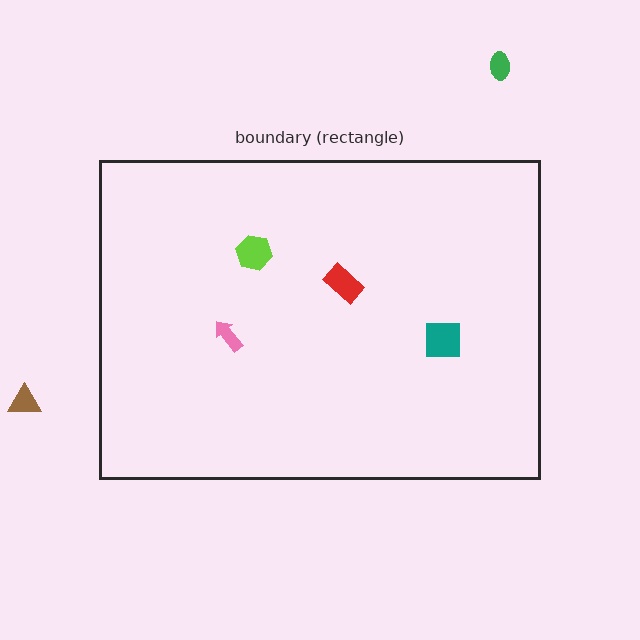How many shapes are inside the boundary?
4 inside, 2 outside.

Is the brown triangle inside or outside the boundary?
Outside.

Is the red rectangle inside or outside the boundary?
Inside.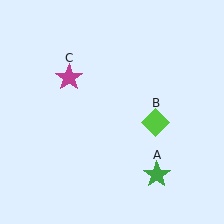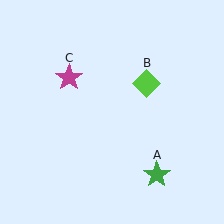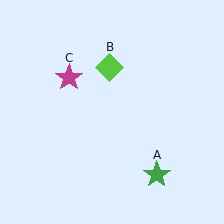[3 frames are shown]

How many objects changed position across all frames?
1 object changed position: lime diamond (object B).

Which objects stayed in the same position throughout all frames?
Green star (object A) and magenta star (object C) remained stationary.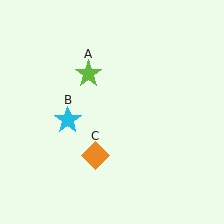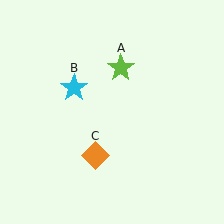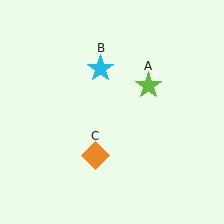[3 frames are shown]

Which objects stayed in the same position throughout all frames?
Orange diamond (object C) remained stationary.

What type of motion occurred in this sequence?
The lime star (object A), cyan star (object B) rotated clockwise around the center of the scene.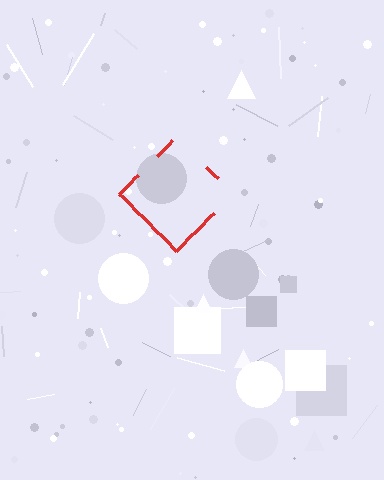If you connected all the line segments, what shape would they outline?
They would outline a diamond.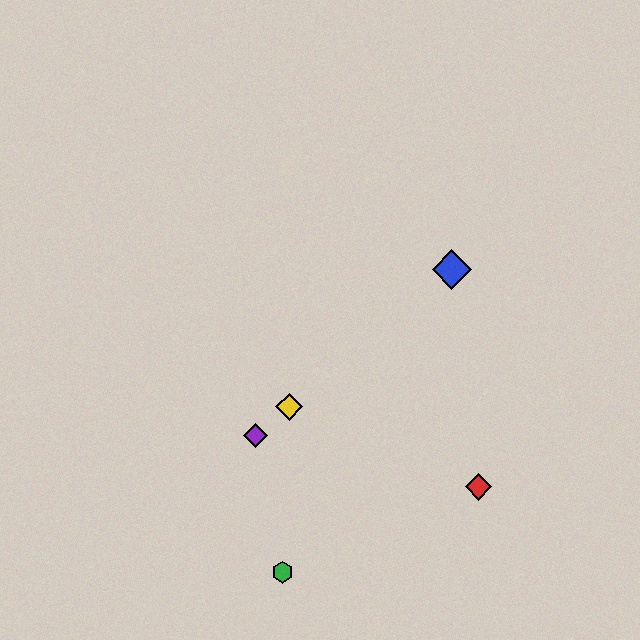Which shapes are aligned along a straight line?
The blue diamond, the yellow diamond, the purple diamond are aligned along a straight line.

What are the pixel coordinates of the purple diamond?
The purple diamond is at (255, 436).